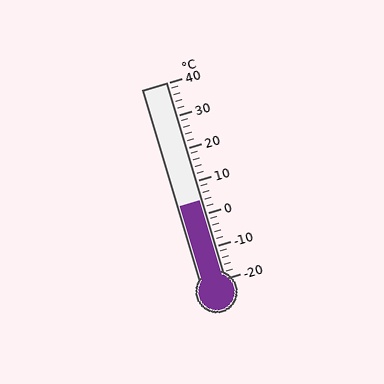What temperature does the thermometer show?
The thermometer shows approximately 4°C.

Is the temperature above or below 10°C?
The temperature is below 10°C.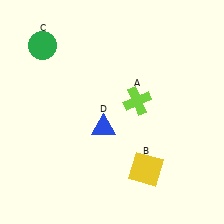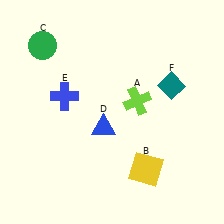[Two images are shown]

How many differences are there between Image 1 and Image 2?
There are 2 differences between the two images.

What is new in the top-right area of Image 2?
A teal diamond (F) was added in the top-right area of Image 2.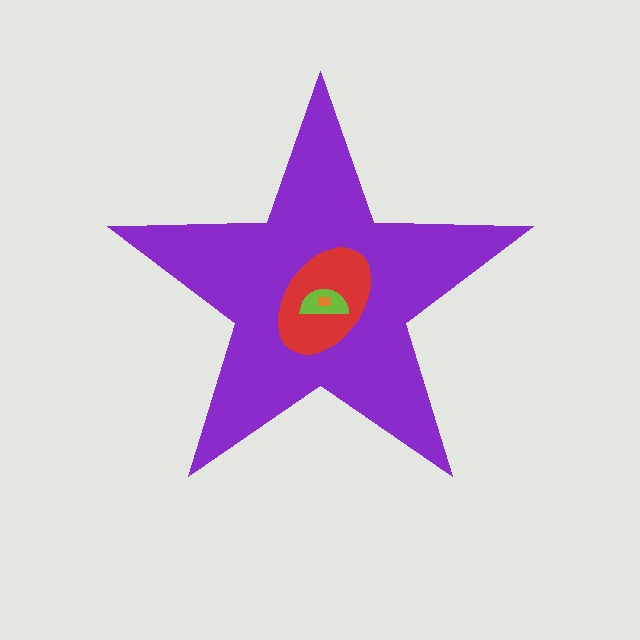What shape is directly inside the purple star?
The red ellipse.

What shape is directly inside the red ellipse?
The lime semicircle.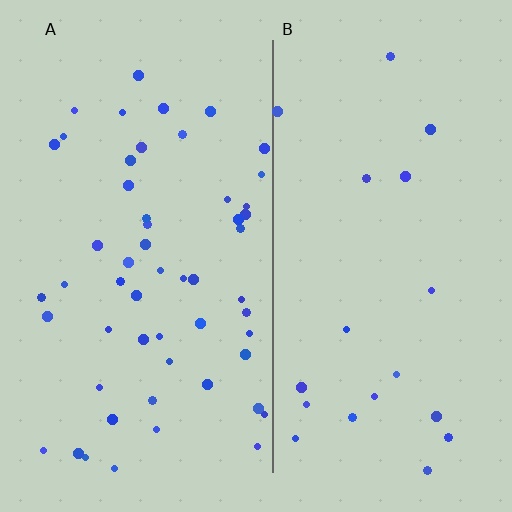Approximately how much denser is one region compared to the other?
Approximately 2.8× — region A over region B.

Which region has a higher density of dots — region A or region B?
A (the left).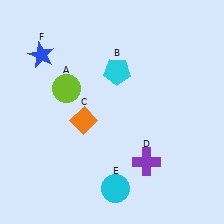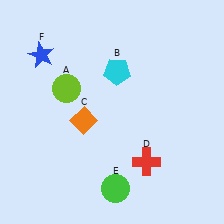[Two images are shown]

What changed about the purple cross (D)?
In Image 1, D is purple. In Image 2, it changed to red.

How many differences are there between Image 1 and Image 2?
There are 2 differences between the two images.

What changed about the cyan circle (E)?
In Image 1, E is cyan. In Image 2, it changed to green.